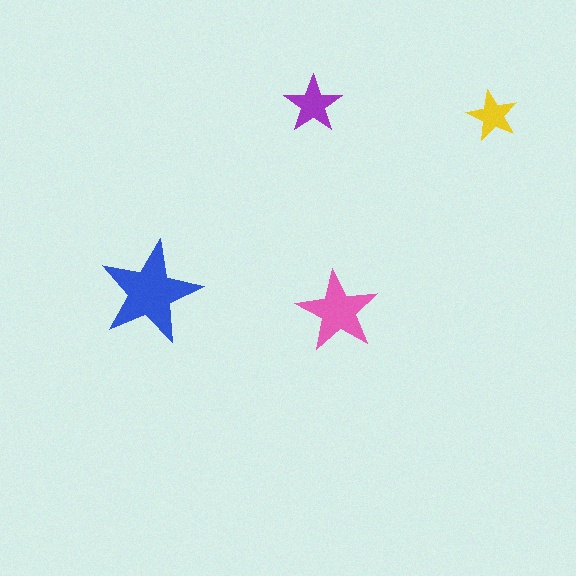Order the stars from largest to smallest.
the blue one, the pink one, the purple one, the yellow one.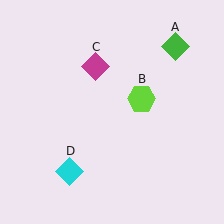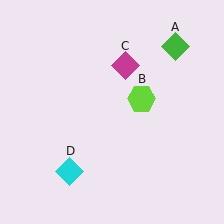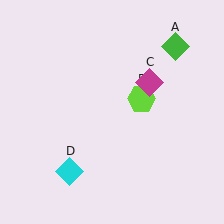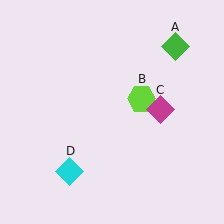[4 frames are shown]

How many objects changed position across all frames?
1 object changed position: magenta diamond (object C).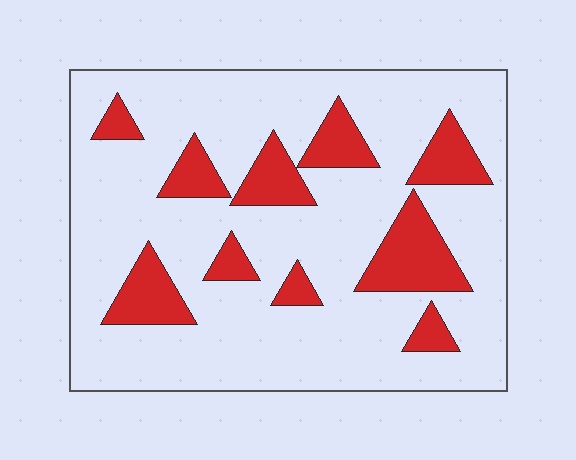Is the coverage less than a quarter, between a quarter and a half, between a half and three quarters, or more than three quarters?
Less than a quarter.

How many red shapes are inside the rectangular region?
10.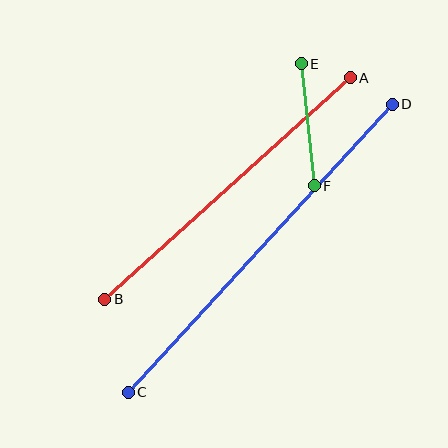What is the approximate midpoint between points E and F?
The midpoint is at approximately (308, 125) pixels.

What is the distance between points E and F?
The distance is approximately 123 pixels.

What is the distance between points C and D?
The distance is approximately 391 pixels.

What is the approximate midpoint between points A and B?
The midpoint is at approximately (227, 189) pixels.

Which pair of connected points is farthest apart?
Points C and D are farthest apart.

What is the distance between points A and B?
The distance is approximately 331 pixels.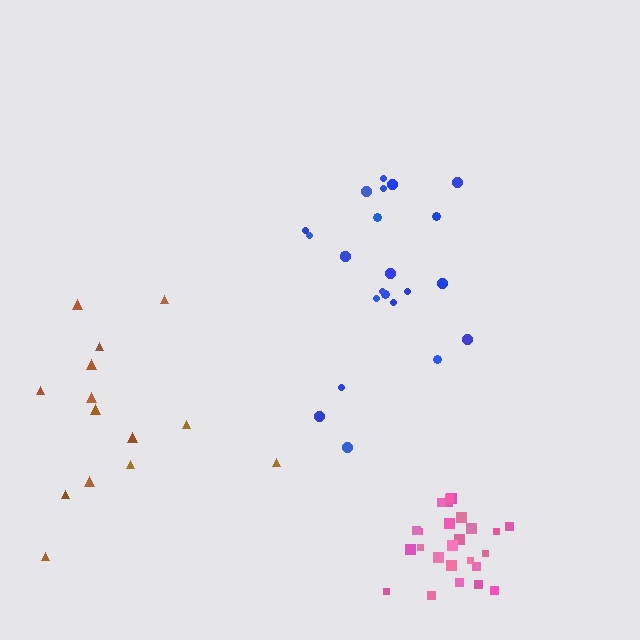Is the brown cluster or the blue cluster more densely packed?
Blue.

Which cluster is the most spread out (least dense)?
Brown.